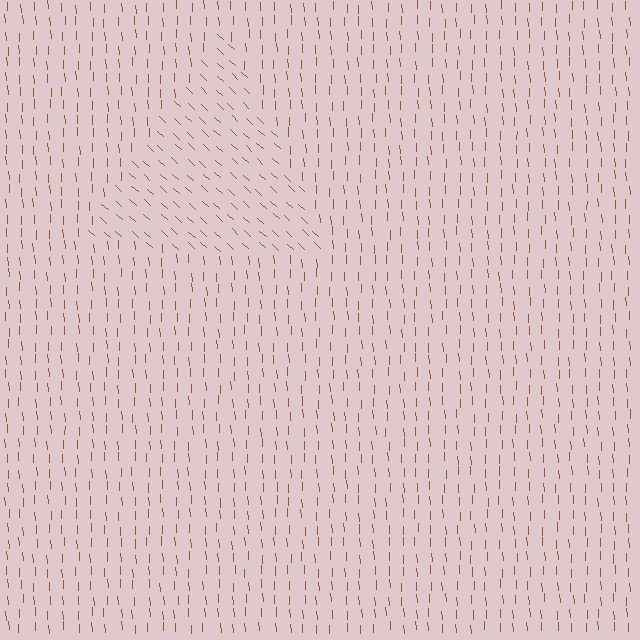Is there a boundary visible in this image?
Yes, there is a texture boundary formed by a change in line orientation.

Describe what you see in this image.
The image is filled with small brown line segments. A triangle region in the image has lines oriented differently from the surrounding lines, creating a visible texture boundary.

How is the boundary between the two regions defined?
The boundary is defined purely by a change in line orientation (approximately 45 degrees difference). All lines are the same color and thickness.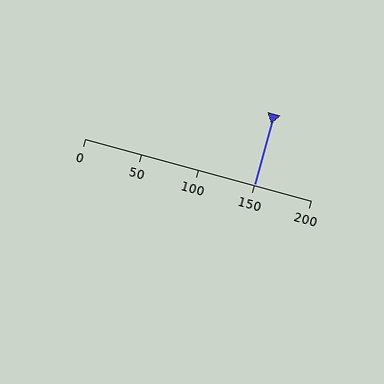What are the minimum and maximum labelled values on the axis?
The axis runs from 0 to 200.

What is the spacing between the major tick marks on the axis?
The major ticks are spaced 50 apart.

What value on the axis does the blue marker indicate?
The marker indicates approximately 150.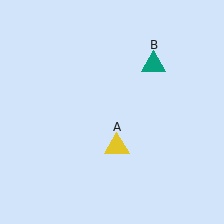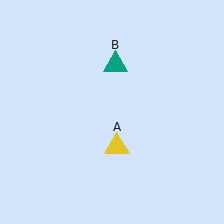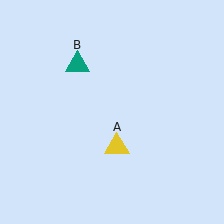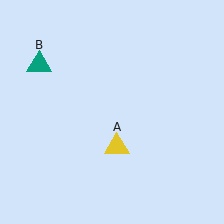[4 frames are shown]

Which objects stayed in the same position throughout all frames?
Yellow triangle (object A) remained stationary.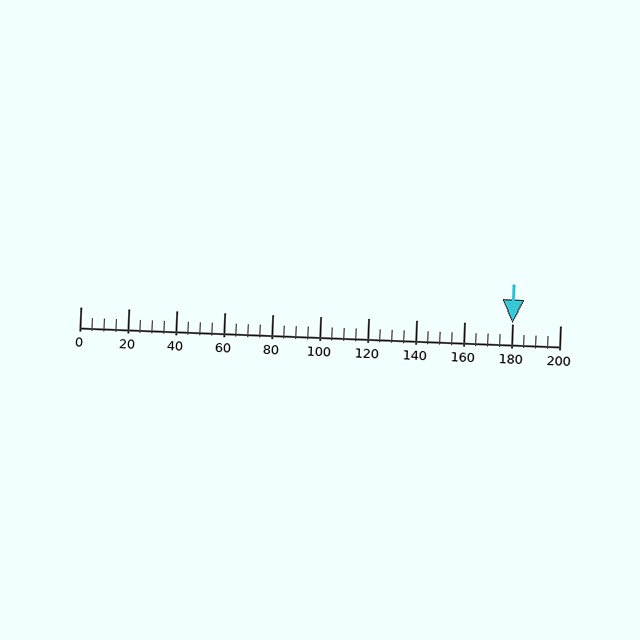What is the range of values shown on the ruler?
The ruler shows values from 0 to 200.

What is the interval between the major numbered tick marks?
The major tick marks are spaced 20 units apart.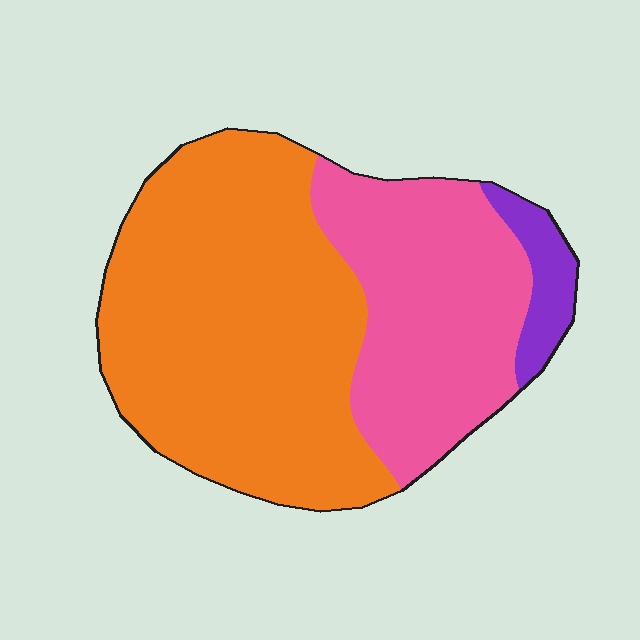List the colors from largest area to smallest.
From largest to smallest: orange, pink, purple.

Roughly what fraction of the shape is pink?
Pink covers about 35% of the shape.